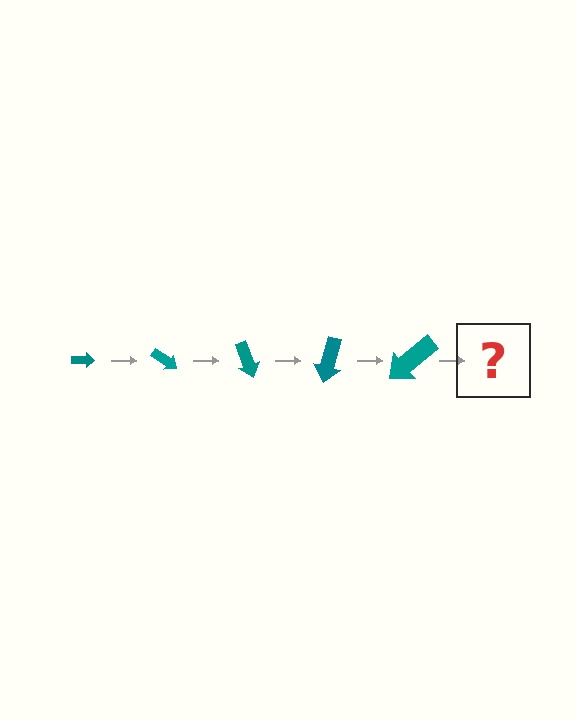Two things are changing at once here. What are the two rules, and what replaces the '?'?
The two rules are that the arrow grows larger each step and it rotates 35 degrees each step. The '?' should be an arrow, larger than the previous one and rotated 175 degrees from the start.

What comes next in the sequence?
The next element should be an arrow, larger than the previous one and rotated 175 degrees from the start.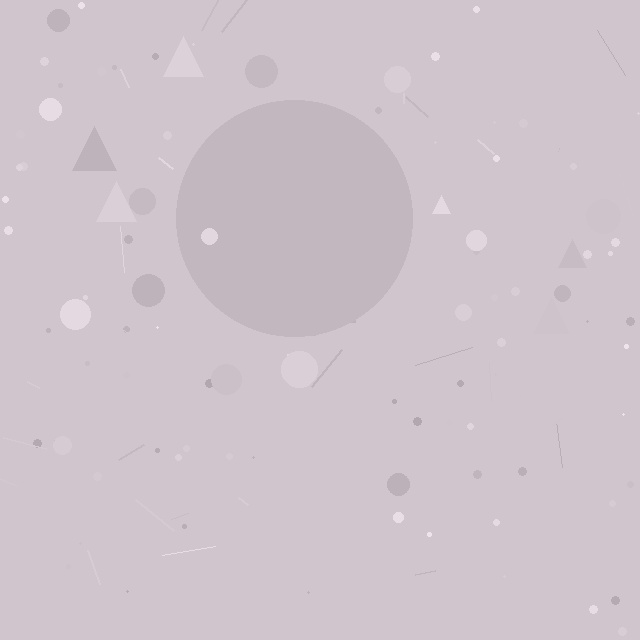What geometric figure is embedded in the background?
A circle is embedded in the background.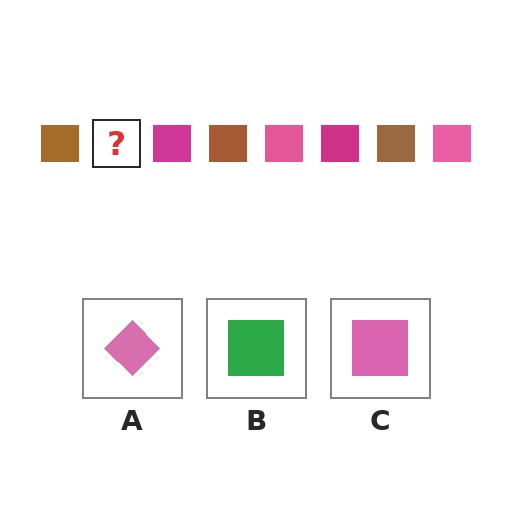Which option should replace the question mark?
Option C.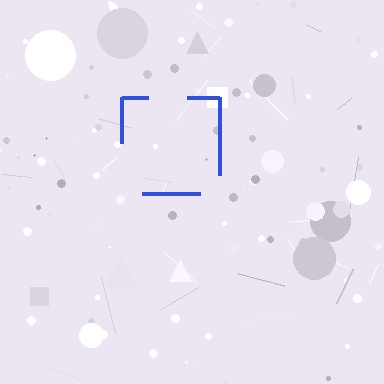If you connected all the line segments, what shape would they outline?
They would outline a square.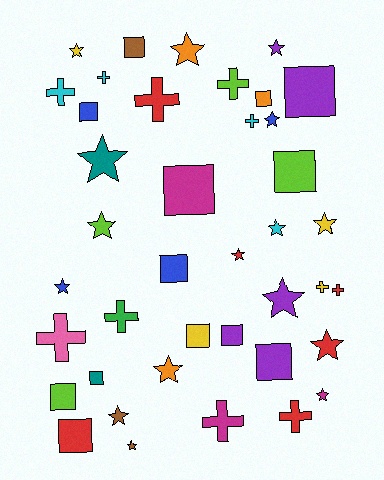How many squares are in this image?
There are 13 squares.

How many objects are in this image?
There are 40 objects.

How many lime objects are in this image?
There are 4 lime objects.